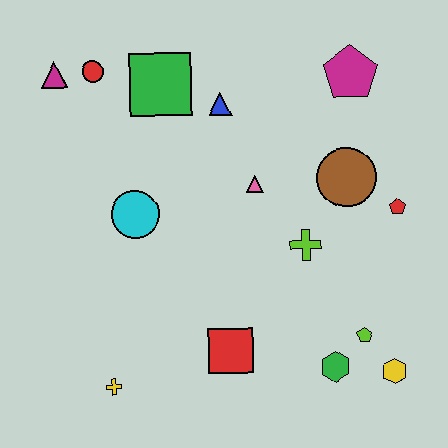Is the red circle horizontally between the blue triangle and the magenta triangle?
Yes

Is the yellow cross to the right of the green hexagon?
No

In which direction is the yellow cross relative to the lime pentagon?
The yellow cross is to the left of the lime pentagon.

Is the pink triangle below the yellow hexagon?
No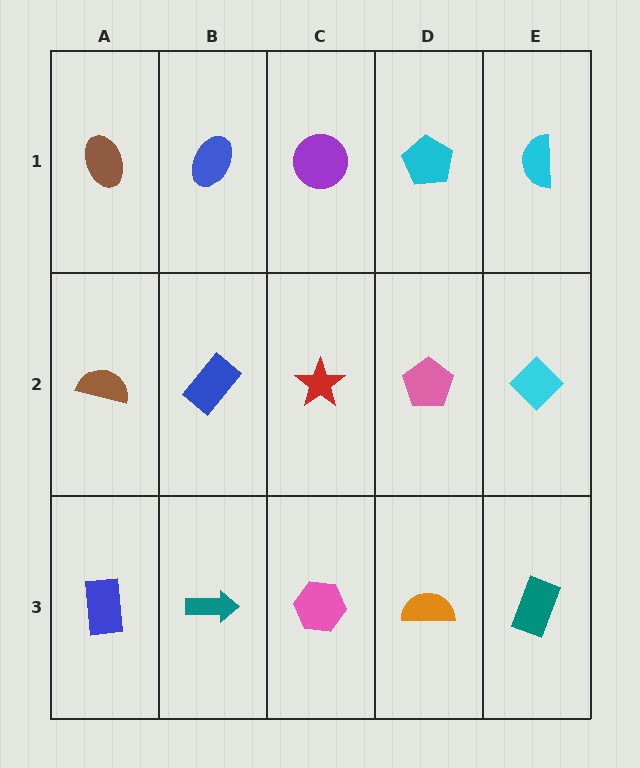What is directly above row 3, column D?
A pink pentagon.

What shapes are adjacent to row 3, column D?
A pink pentagon (row 2, column D), a pink hexagon (row 3, column C), a teal rectangle (row 3, column E).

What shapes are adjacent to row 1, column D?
A pink pentagon (row 2, column D), a purple circle (row 1, column C), a cyan semicircle (row 1, column E).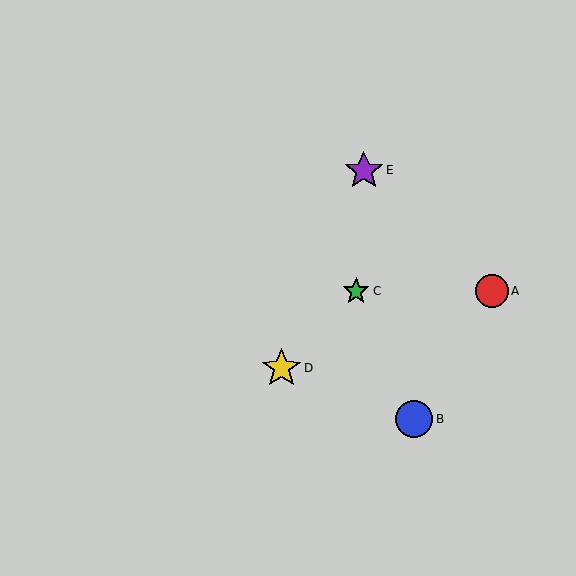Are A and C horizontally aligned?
Yes, both are at y≈291.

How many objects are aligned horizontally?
2 objects (A, C) are aligned horizontally.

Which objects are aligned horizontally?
Objects A, C are aligned horizontally.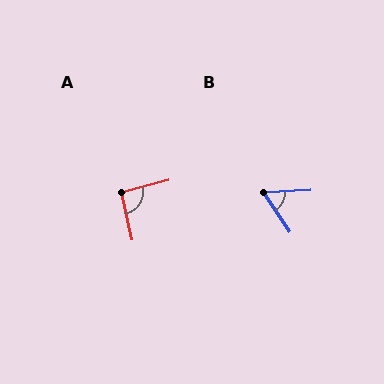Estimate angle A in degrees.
Approximately 92 degrees.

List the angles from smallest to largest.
B (58°), A (92°).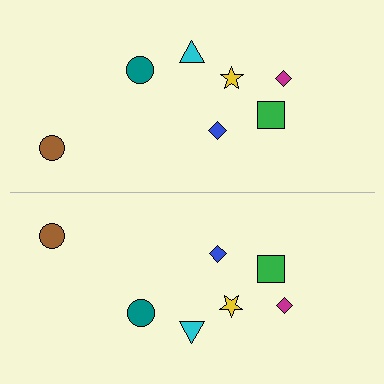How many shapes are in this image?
There are 14 shapes in this image.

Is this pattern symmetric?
Yes, this pattern has bilateral (reflection) symmetry.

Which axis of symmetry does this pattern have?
The pattern has a horizontal axis of symmetry running through the center of the image.